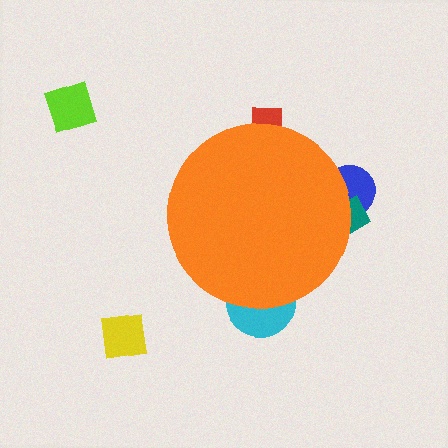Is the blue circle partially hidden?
Yes, the blue circle is partially hidden behind the orange circle.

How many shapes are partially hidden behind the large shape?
4 shapes are partially hidden.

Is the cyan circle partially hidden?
Yes, the cyan circle is partially hidden behind the orange circle.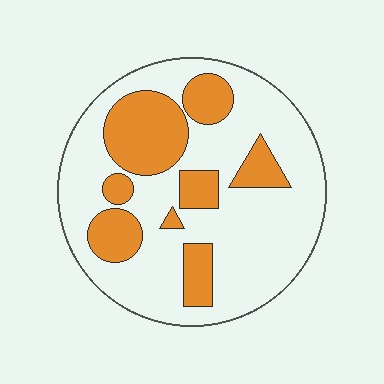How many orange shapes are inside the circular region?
8.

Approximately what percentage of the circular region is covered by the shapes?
Approximately 30%.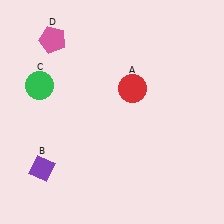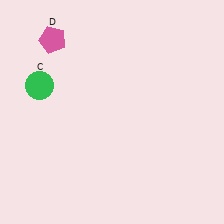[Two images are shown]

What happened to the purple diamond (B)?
The purple diamond (B) was removed in Image 2. It was in the bottom-left area of Image 1.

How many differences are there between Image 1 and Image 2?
There are 2 differences between the two images.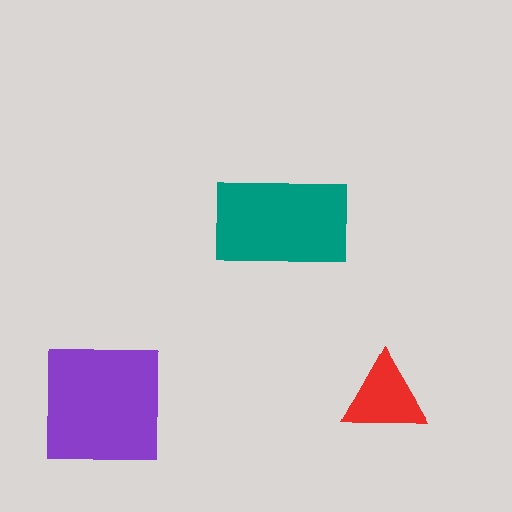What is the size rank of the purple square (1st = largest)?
1st.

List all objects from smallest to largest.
The red triangle, the teal rectangle, the purple square.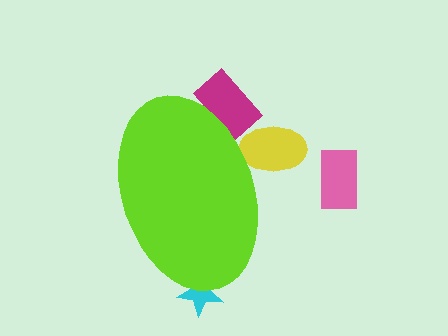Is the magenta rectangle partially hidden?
Yes, the magenta rectangle is partially hidden behind the lime ellipse.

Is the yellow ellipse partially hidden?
Yes, the yellow ellipse is partially hidden behind the lime ellipse.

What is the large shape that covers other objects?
A lime ellipse.